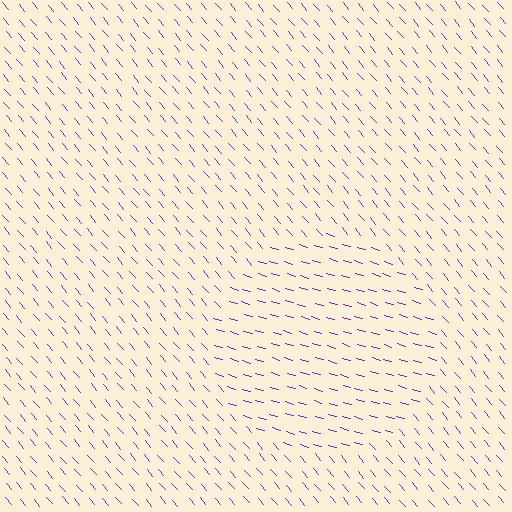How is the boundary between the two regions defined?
The boundary is defined purely by a change in line orientation (approximately 33 degrees difference). All lines are the same color and thickness.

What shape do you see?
I see a circle.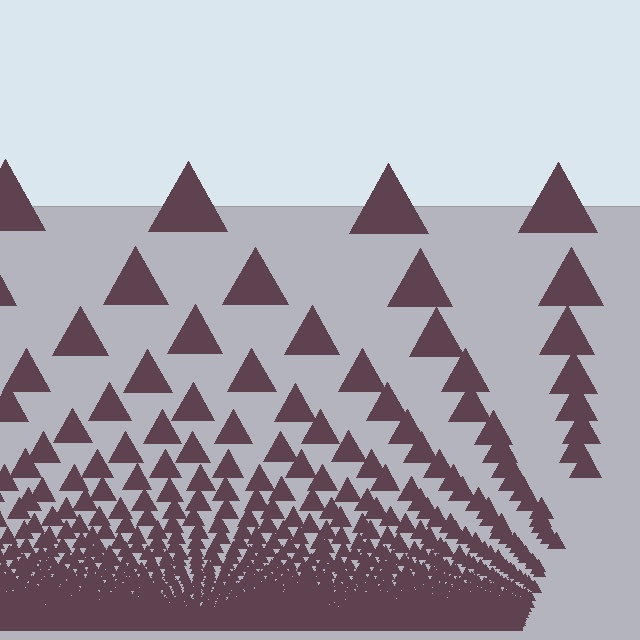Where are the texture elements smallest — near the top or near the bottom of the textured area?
Near the bottom.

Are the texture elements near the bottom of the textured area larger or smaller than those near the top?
Smaller. The gradient is inverted — elements near the bottom are smaller and denser.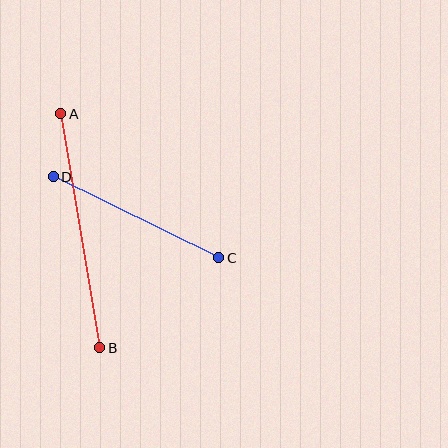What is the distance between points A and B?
The distance is approximately 237 pixels.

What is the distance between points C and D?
The distance is approximately 184 pixels.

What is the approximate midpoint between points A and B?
The midpoint is at approximately (80, 231) pixels.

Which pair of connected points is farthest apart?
Points A and B are farthest apart.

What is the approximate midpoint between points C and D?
The midpoint is at approximately (136, 217) pixels.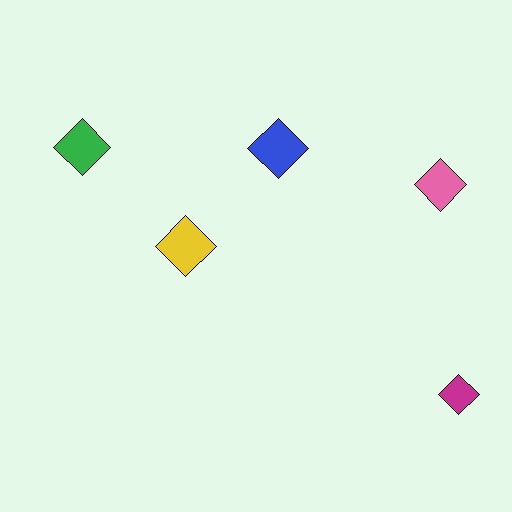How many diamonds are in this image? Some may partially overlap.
There are 5 diamonds.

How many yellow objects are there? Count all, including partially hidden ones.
There is 1 yellow object.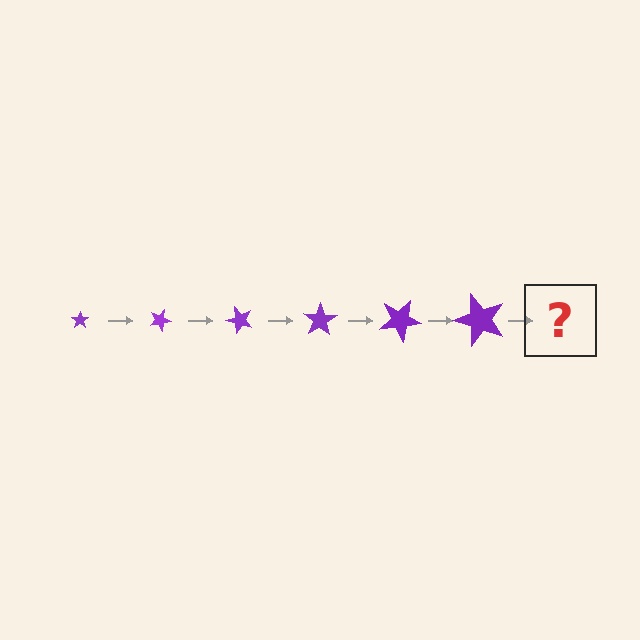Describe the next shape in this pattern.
It should be a star, larger than the previous one and rotated 150 degrees from the start.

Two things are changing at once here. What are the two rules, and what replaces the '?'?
The two rules are that the star grows larger each step and it rotates 25 degrees each step. The '?' should be a star, larger than the previous one and rotated 150 degrees from the start.